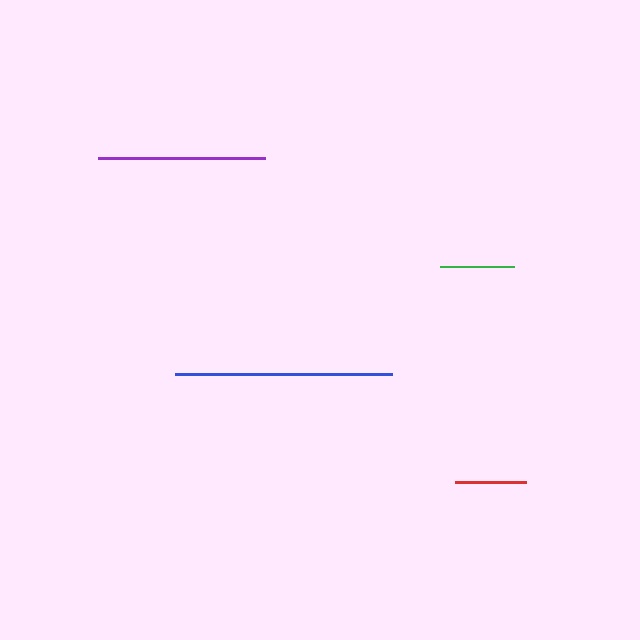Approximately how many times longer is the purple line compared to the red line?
The purple line is approximately 2.4 times the length of the red line.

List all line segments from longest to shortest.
From longest to shortest: blue, purple, green, red.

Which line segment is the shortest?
The red line is the shortest at approximately 70 pixels.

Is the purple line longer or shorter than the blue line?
The blue line is longer than the purple line.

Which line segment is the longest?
The blue line is the longest at approximately 218 pixels.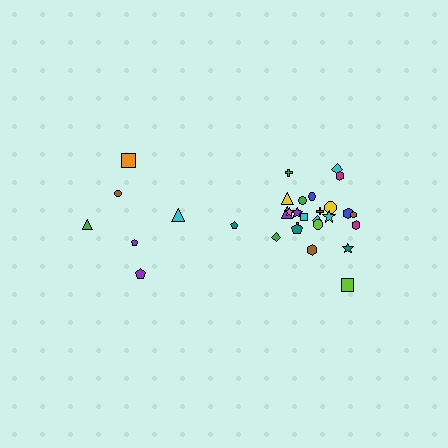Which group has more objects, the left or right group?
The right group.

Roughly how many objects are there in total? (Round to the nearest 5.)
Roughly 30 objects in total.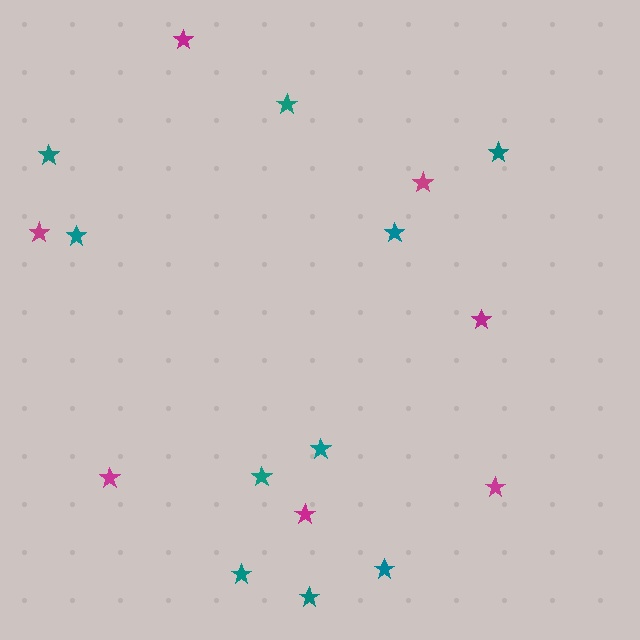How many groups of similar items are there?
There are 2 groups: one group of magenta stars (7) and one group of teal stars (10).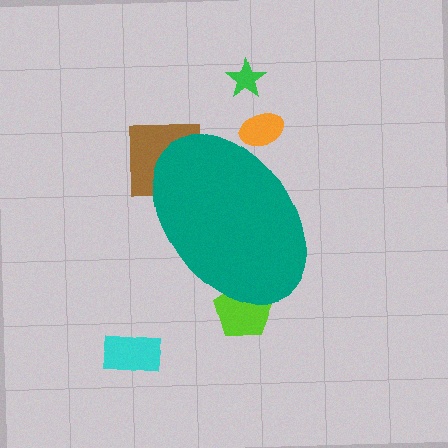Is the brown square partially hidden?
Yes, the brown square is partially hidden behind the teal ellipse.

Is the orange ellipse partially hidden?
Yes, the orange ellipse is partially hidden behind the teal ellipse.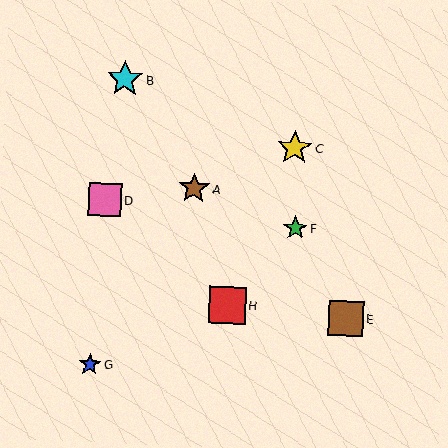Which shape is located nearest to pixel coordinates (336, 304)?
The brown square (labeled E) at (346, 318) is nearest to that location.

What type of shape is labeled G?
Shape G is a blue star.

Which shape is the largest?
The red square (labeled H) is the largest.